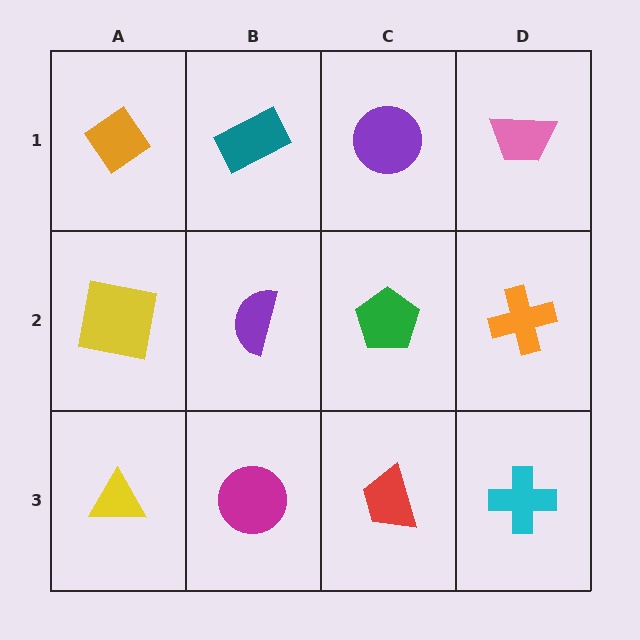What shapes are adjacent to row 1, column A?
A yellow square (row 2, column A), a teal rectangle (row 1, column B).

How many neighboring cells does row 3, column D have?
2.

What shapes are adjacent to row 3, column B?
A purple semicircle (row 2, column B), a yellow triangle (row 3, column A), a red trapezoid (row 3, column C).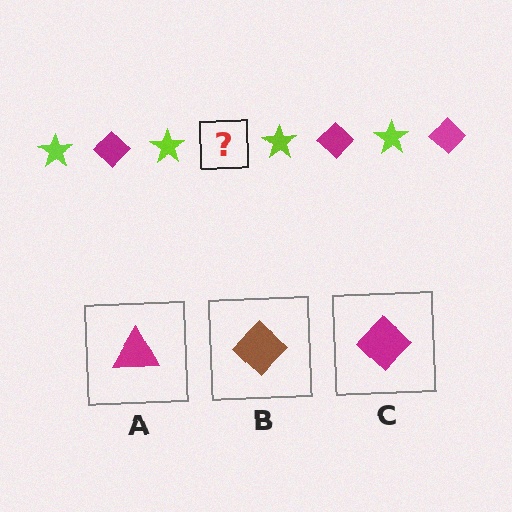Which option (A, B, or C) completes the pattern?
C.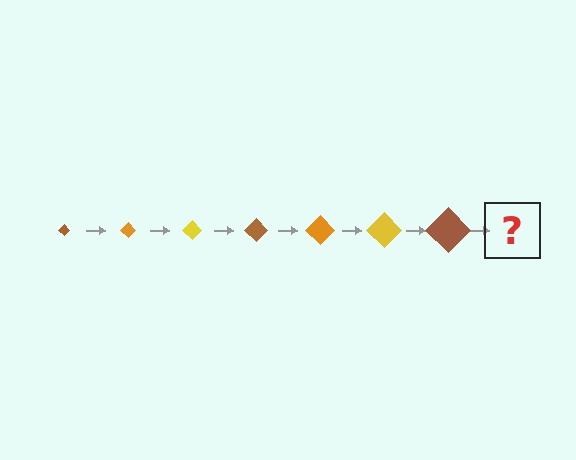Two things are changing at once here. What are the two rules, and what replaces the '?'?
The two rules are that the diamond grows larger each step and the color cycles through brown, orange, and yellow. The '?' should be an orange diamond, larger than the previous one.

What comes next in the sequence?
The next element should be an orange diamond, larger than the previous one.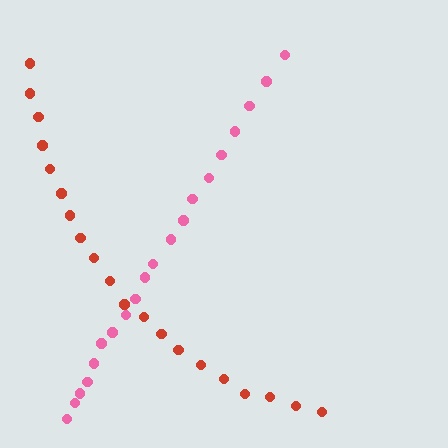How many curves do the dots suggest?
There are 2 distinct paths.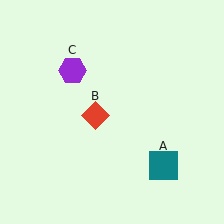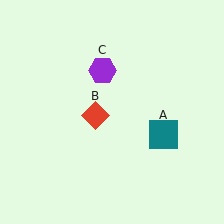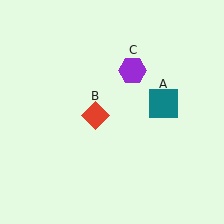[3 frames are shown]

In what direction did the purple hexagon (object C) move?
The purple hexagon (object C) moved right.